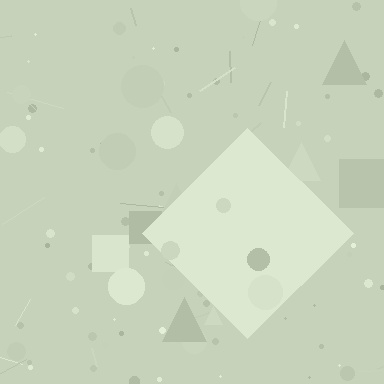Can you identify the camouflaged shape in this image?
The camouflaged shape is a diamond.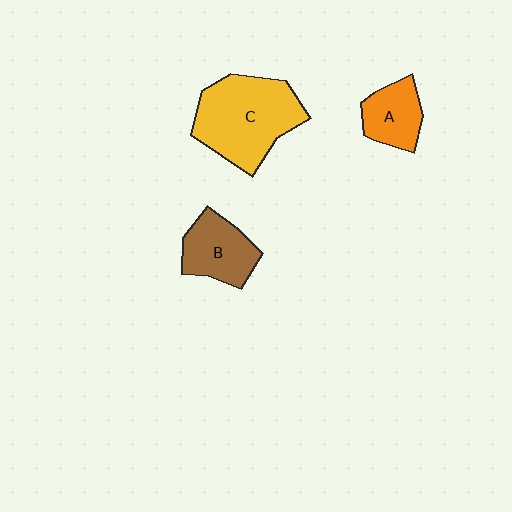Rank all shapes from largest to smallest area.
From largest to smallest: C (yellow), B (brown), A (orange).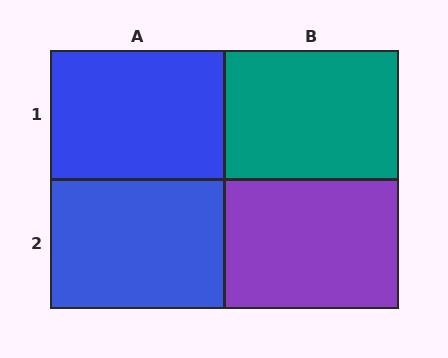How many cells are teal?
1 cell is teal.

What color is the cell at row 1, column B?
Teal.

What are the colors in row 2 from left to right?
Blue, purple.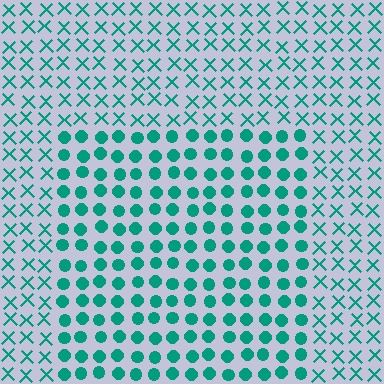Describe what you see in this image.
The image is filled with small teal elements arranged in a uniform grid. A rectangle-shaped region contains circles, while the surrounding area contains X marks. The boundary is defined purely by the change in element shape.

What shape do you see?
I see a rectangle.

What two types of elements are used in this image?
The image uses circles inside the rectangle region and X marks outside it.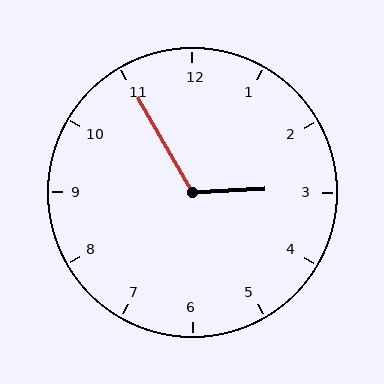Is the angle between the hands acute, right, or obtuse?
It is obtuse.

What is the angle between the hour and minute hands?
Approximately 118 degrees.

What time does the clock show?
2:55.